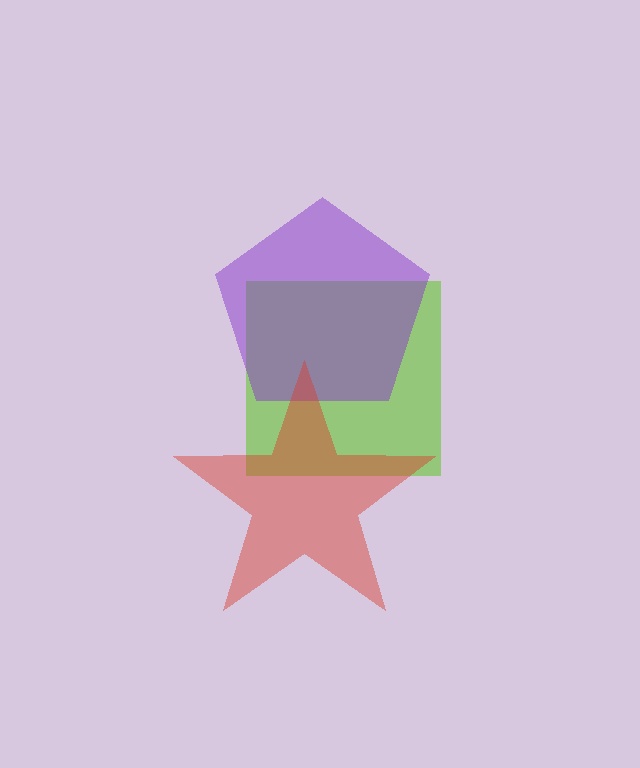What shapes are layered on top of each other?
The layered shapes are: a lime square, a purple pentagon, a red star.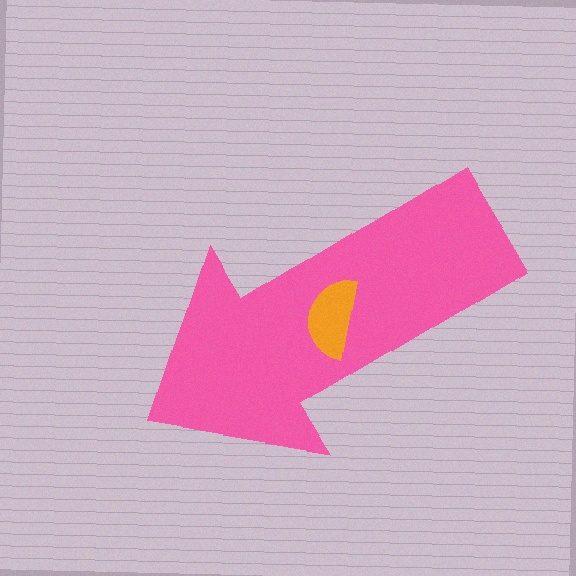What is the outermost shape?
The pink arrow.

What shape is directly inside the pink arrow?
The orange semicircle.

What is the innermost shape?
The orange semicircle.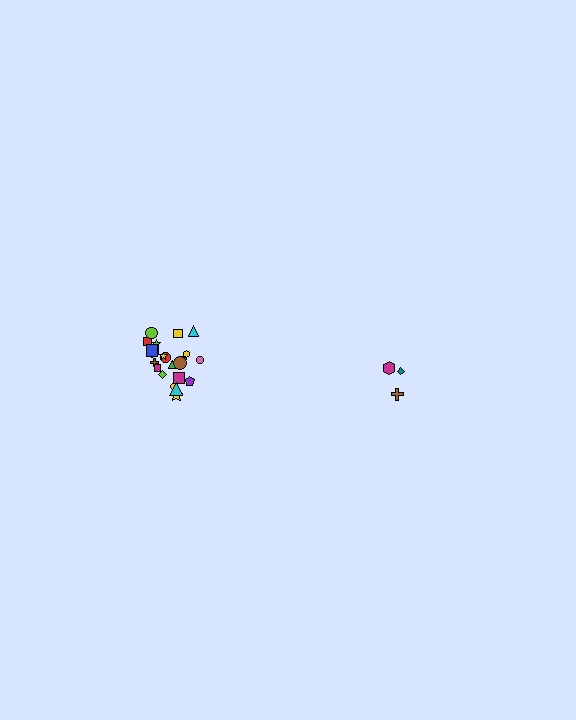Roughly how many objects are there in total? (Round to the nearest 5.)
Roughly 25 objects in total.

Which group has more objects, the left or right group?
The left group.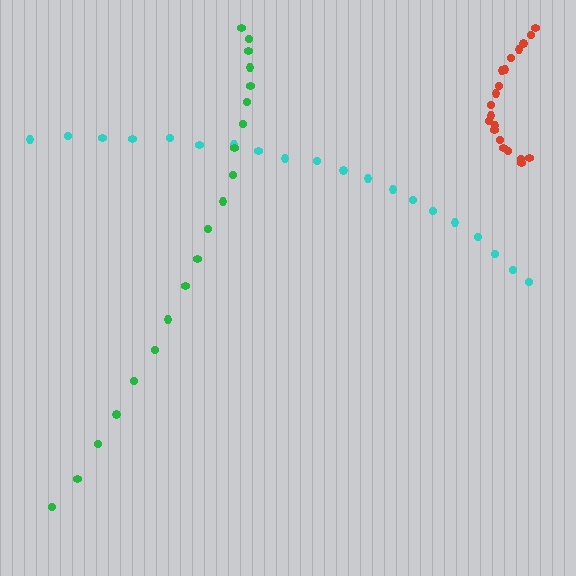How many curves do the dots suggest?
There are 3 distinct paths.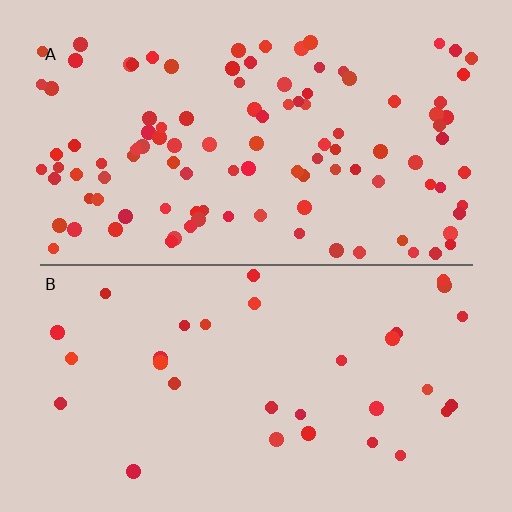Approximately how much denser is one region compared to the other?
Approximately 3.3× — region A over region B.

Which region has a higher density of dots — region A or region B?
A (the top).